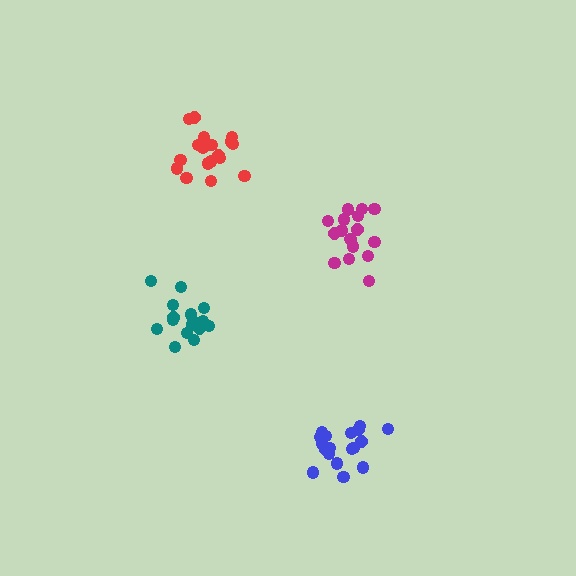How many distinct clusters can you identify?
There are 4 distinct clusters.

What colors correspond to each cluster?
The clusters are colored: blue, teal, magenta, red.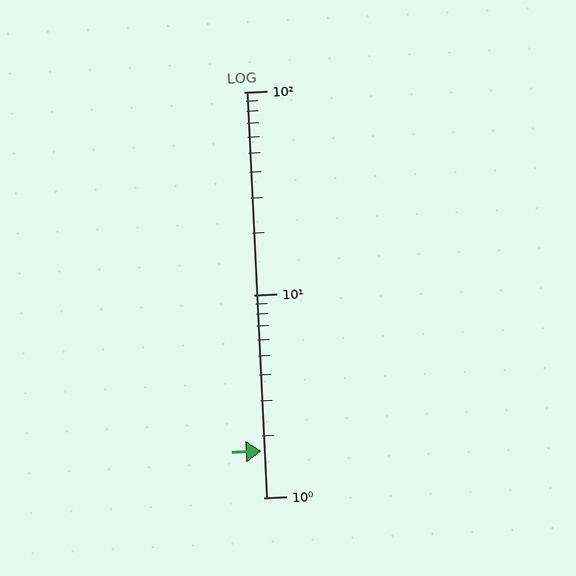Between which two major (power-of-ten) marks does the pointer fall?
The pointer is between 1 and 10.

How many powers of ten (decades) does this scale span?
The scale spans 2 decades, from 1 to 100.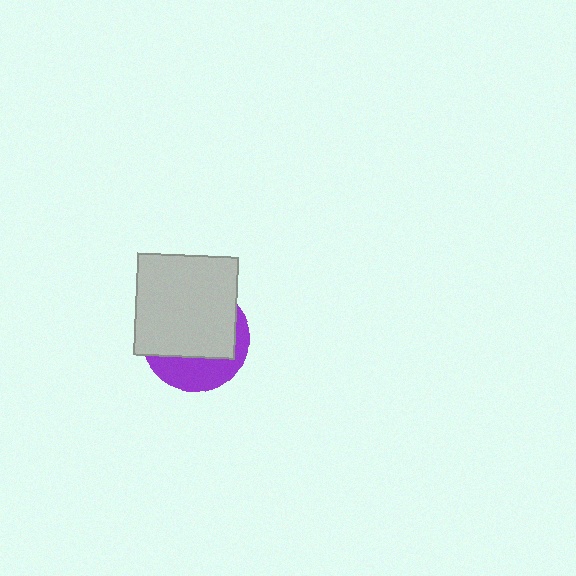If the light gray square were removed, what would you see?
You would see the complete purple circle.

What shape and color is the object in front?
The object in front is a light gray square.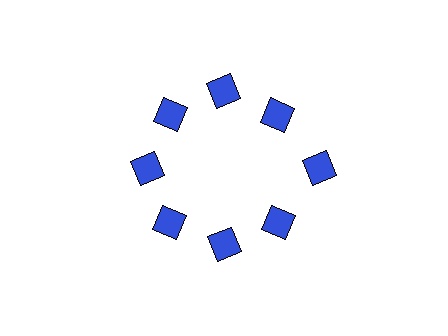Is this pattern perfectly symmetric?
No. The 8 blue squares are arranged in a ring, but one element near the 3 o'clock position is pushed outward from the center, breaking the 8-fold rotational symmetry.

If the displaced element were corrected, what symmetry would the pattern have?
It would have 8-fold rotational symmetry — the pattern would map onto itself every 45 degrees.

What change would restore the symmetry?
The symmetry would be restored by moving it inward, back onto the ring so that all 8 squares sit at equal angles and equal distance from the center.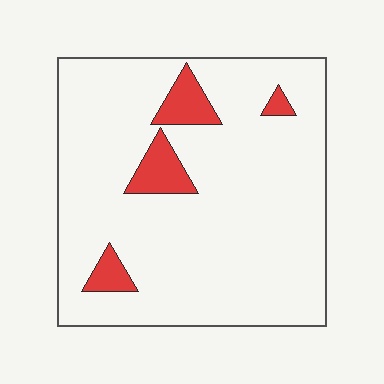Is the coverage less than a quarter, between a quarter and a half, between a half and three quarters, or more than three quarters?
Less than a quarter.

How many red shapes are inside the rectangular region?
4.